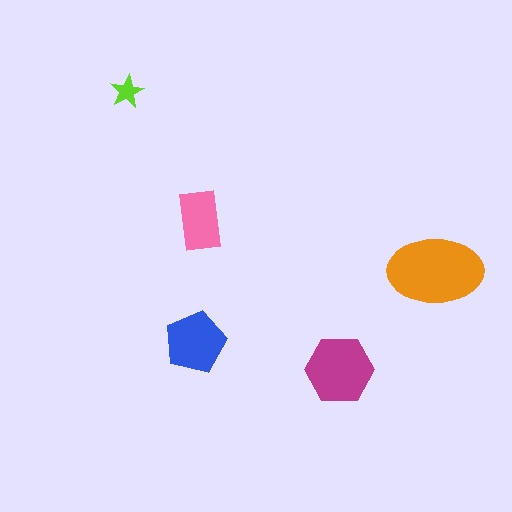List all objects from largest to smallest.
The orange ellipse, the magenta hexagon, the blue pentagon, the pink rectangle, the lime star.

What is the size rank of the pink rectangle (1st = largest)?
4th.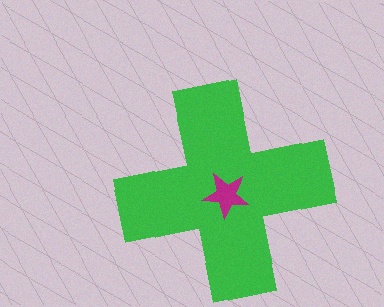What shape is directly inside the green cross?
The magenta star.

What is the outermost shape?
The green cross.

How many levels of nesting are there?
2.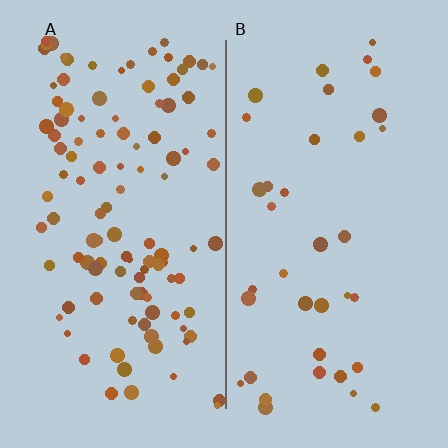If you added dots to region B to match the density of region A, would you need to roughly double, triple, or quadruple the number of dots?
Approximately triple.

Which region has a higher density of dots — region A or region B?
A (the left).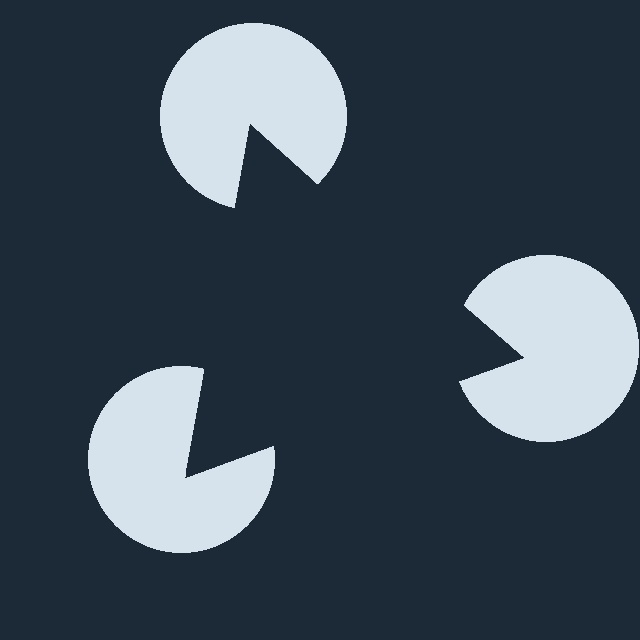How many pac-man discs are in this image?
There are 3 — one at each vertex of the illusory triangle.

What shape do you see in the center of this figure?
An illusory triangle — its edges are inferred from the aligned wedge cuts in the pac-man discs, not physically drawn.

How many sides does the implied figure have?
3 sides.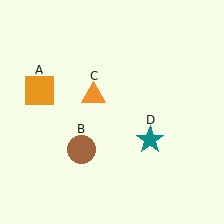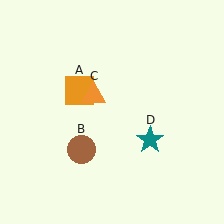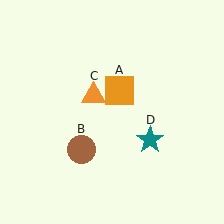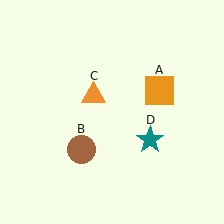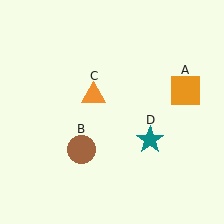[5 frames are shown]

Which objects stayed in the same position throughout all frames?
Brown circle (object B) and orange triangle (object C) and teal star (object D) remained stationary.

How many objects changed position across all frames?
1 object changed position: orange square (object A).